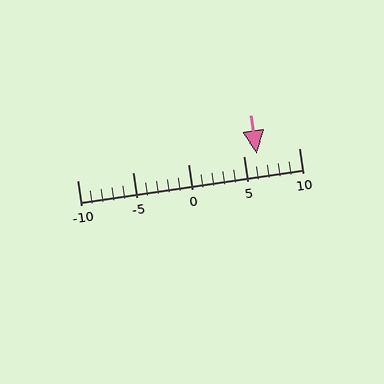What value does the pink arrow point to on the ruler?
The pink arrow points to approximately 6.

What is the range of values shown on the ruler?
The ruler shows values from -10 to 10.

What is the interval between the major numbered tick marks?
The major tick marks are spaced 5 units apart.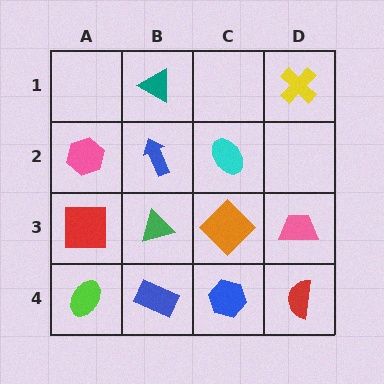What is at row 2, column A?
A pink hexagon.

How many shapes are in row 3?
4 shapes.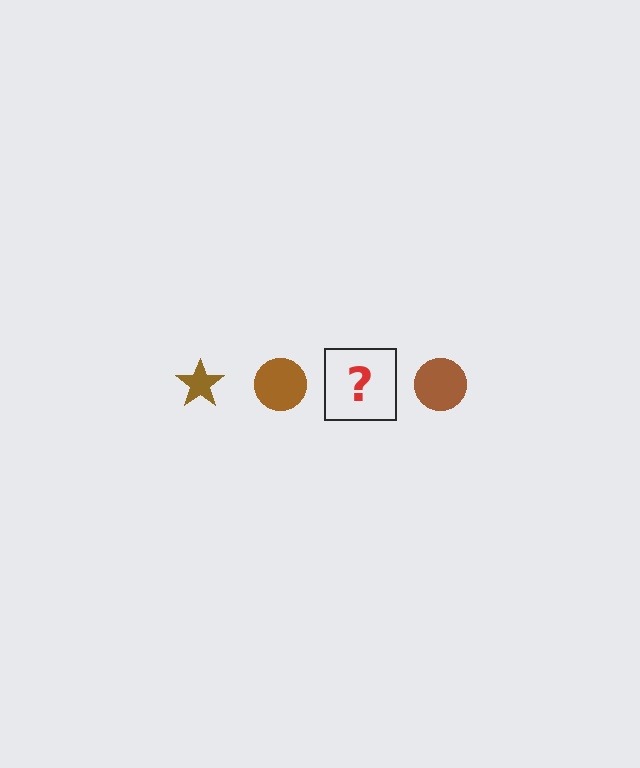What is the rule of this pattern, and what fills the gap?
The rule is that the pattern cycles through star, circle shapes in brown. The gap should be filled with a brown star.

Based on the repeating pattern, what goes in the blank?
The blank should be a brown star.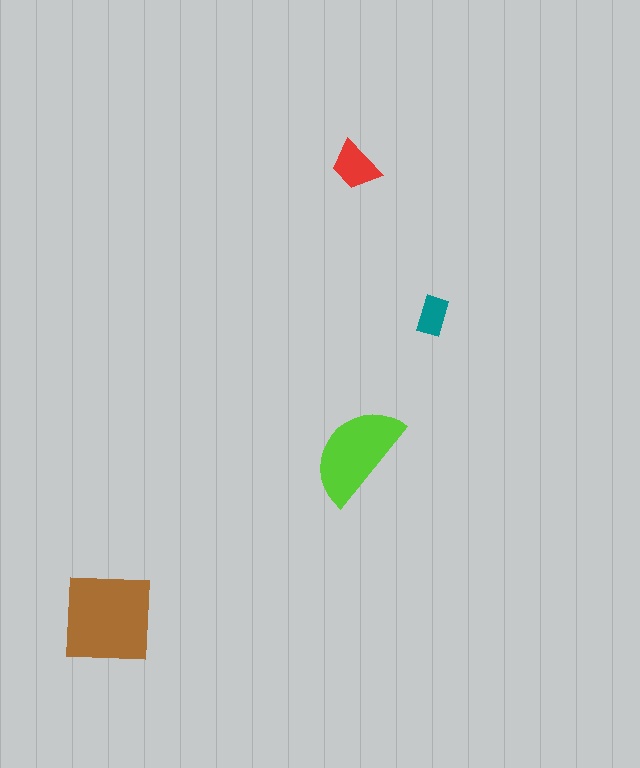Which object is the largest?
The brown square.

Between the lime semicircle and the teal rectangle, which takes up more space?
The lime semicircle.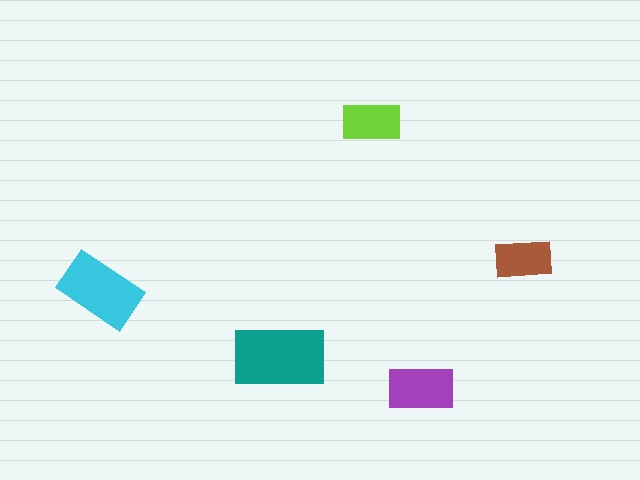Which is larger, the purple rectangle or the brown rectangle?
The purple one.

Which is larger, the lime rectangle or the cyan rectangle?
The cyan one.